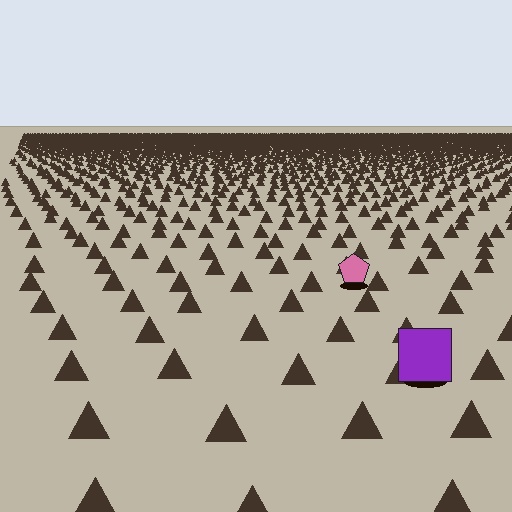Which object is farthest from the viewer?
The pink pentagon is farthest from the viewer. It appears smaller and the ground texture around it is denser.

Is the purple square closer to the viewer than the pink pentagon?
Yes. The purple square is closer — you can tell from the texture gradient: the ground texture is coarser near it.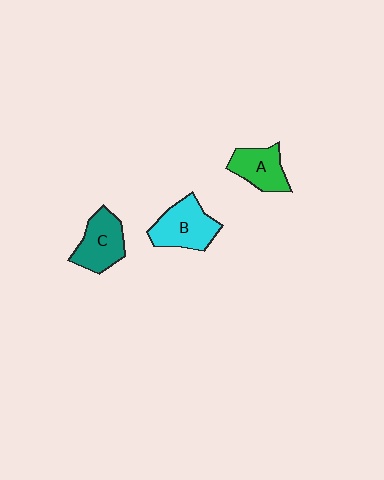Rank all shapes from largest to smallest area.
From largest to smallest: B (cyan), C (teal), A (green).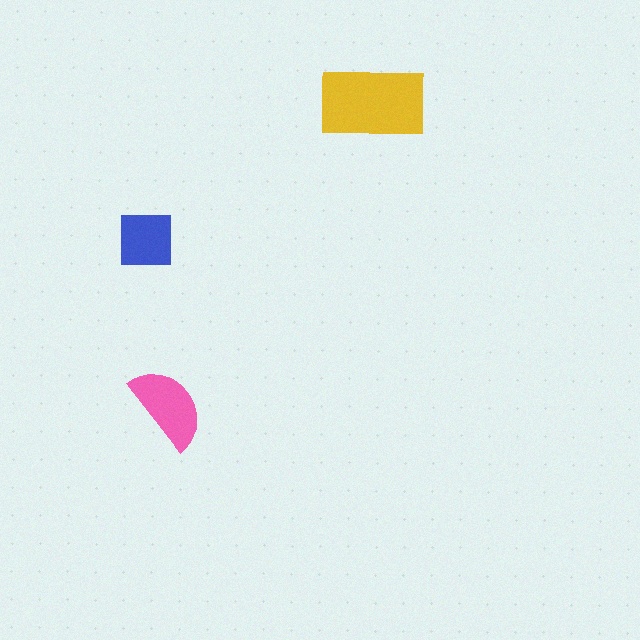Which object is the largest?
The yellow rectangle.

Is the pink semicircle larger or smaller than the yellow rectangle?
Smaller.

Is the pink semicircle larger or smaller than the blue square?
Larger.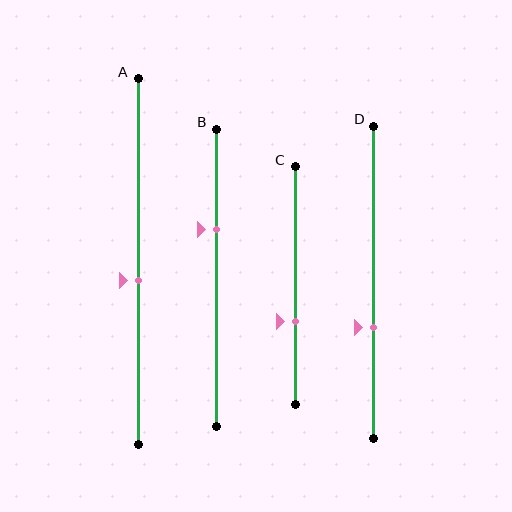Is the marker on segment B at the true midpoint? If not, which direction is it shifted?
No, the marker on segment B is shifted upward by about 16% of the segment length.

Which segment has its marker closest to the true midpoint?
Segment A has its marker closest to the true midpoint.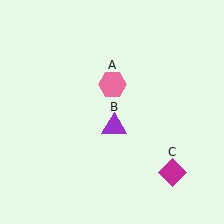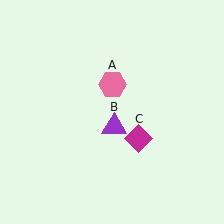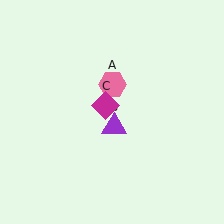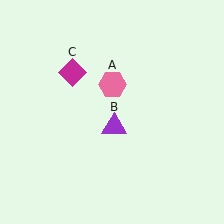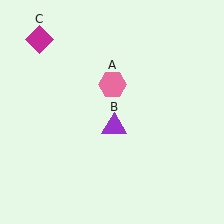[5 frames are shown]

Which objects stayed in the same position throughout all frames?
Pink hexagon (object A) and purple triangle (object B) remained stationary.